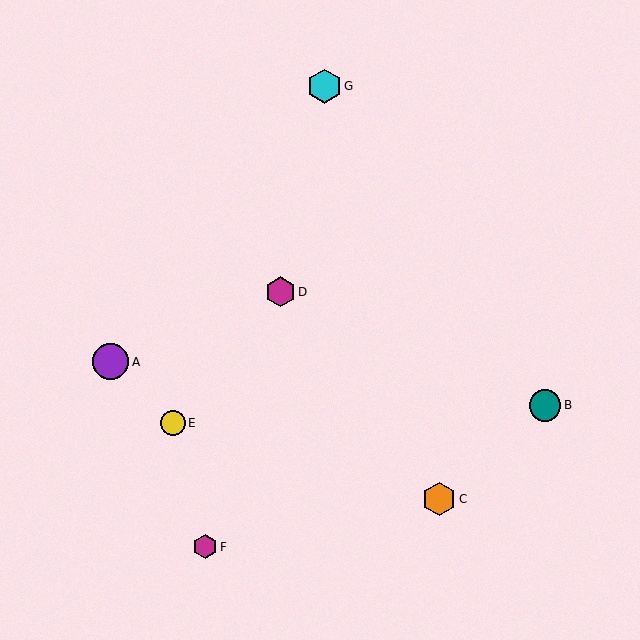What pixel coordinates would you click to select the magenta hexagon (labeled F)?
Click at (205, 547) to select the magenta hexagon F.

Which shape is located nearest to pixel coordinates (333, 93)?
The cyan hexagon (labeled G) at (325, 86) is nearest to that location.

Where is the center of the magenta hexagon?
The center of the magenta hexagon is at (205, 547).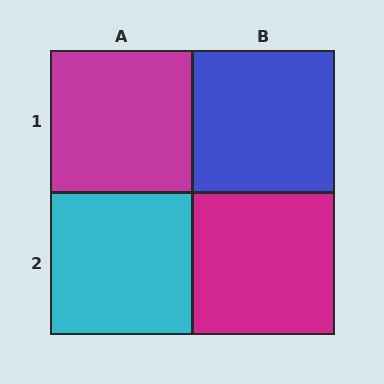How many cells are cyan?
1 cell is cyan.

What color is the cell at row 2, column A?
Cyan.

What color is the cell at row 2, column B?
Magenta.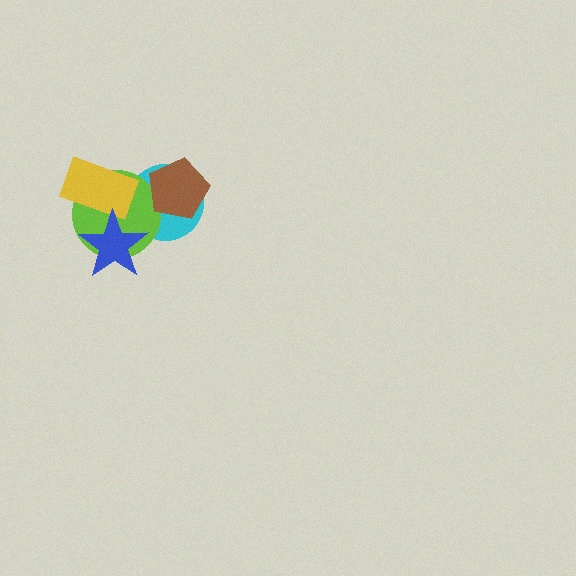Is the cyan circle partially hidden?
Yes, it is partially covered by another shape.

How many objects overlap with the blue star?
3 objects overlap with the blue star.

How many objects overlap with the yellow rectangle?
2 objects overlap with the yellow rectangle.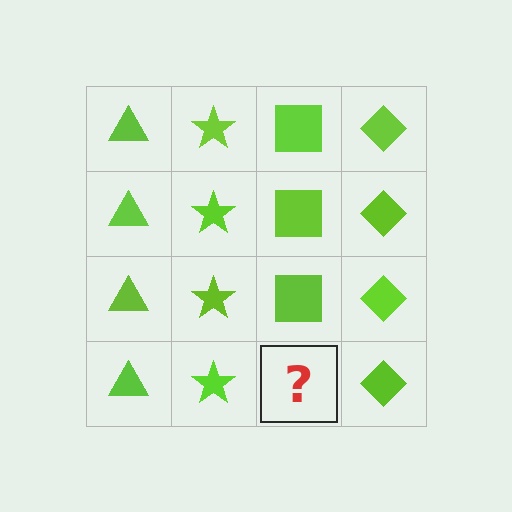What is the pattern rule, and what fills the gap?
The rule is that each column has a consistent shape. The gap should be filled with a lime square.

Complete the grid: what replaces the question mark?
The question mark should be replaced with a lime square.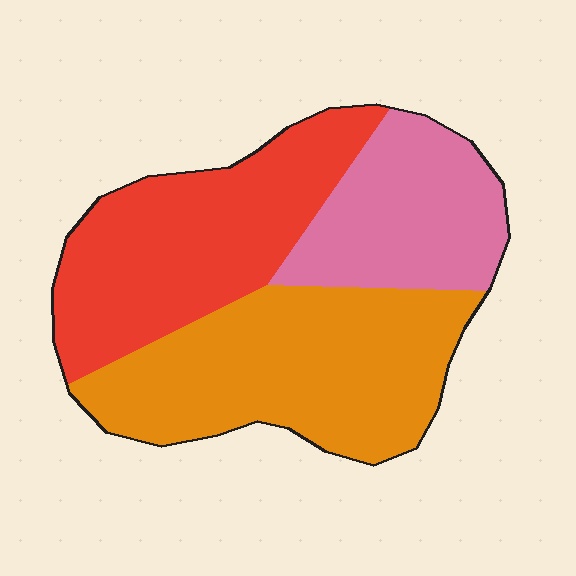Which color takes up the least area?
Pink, at roughly 25%.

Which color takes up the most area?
Orange, at roughly 40%.